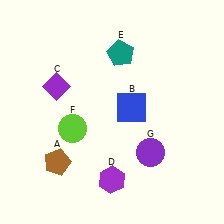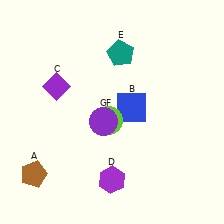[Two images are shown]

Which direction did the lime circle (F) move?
The lime circle (F) moved right.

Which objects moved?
The objects that moved are: the brown pentagon (A), the lime circle (F), the purple circle (G).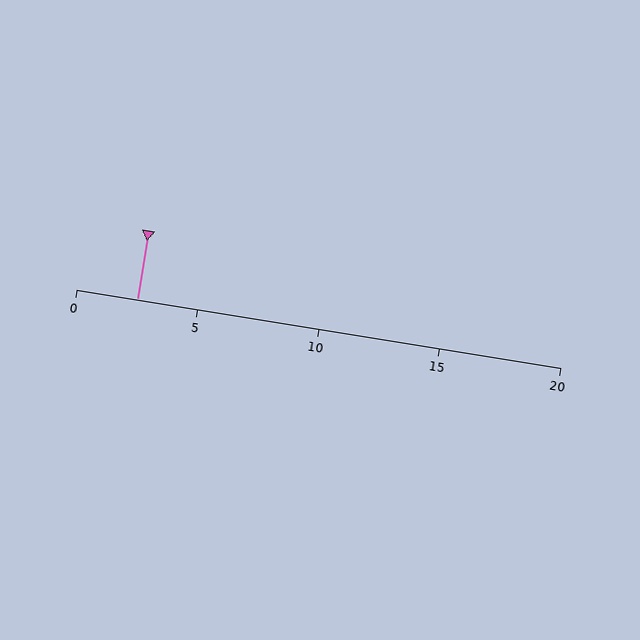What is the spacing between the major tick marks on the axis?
The major ticks are spaced 5 apart.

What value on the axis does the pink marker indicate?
The marker indicates approximately 2.5.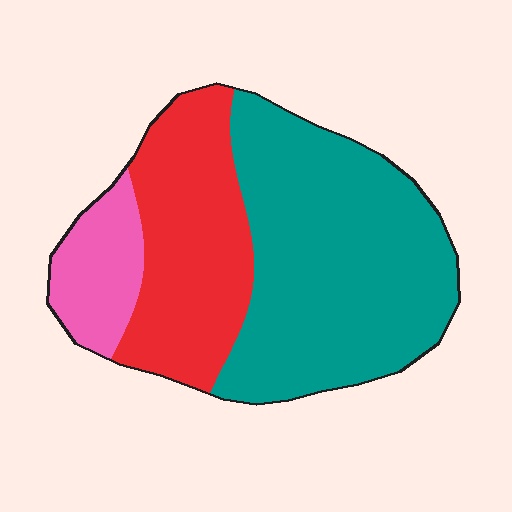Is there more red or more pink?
Red.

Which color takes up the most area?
Teal, at roughly 55%.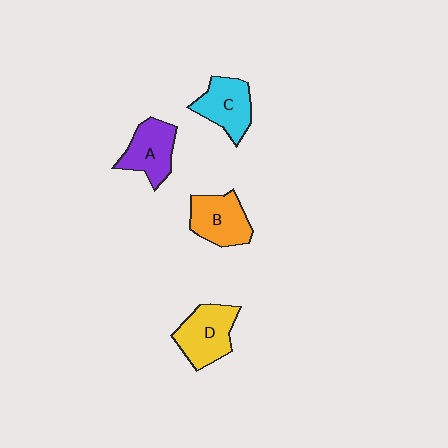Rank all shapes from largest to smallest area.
From largest to smallest: D (yellow), B (orange), C (cyan), A (purple).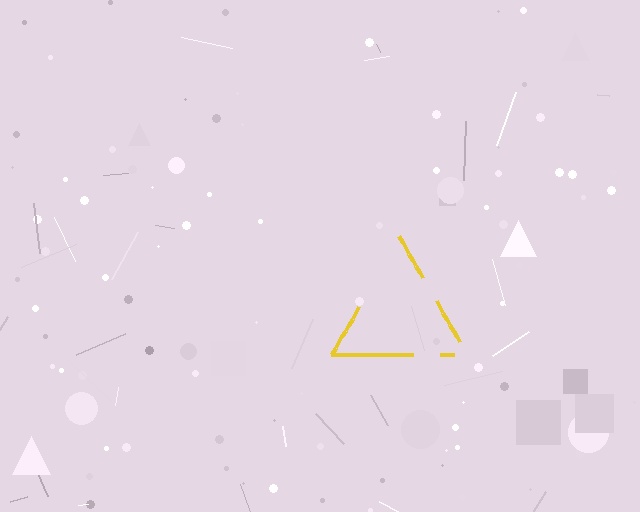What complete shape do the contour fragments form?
The contour fragments form a triangle.